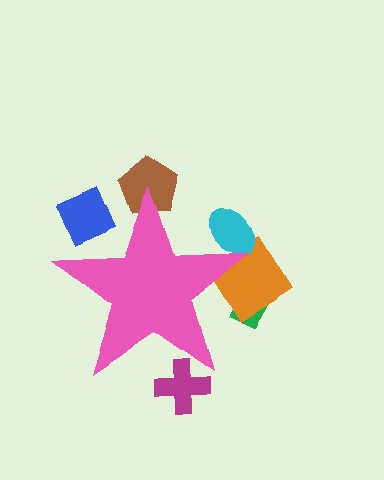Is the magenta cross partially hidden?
Yes, the magenta cross is partially hidden behind the pink star.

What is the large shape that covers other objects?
A pink star.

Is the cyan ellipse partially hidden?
Yes, the cyan ellipse is partially hidden behind the pink star.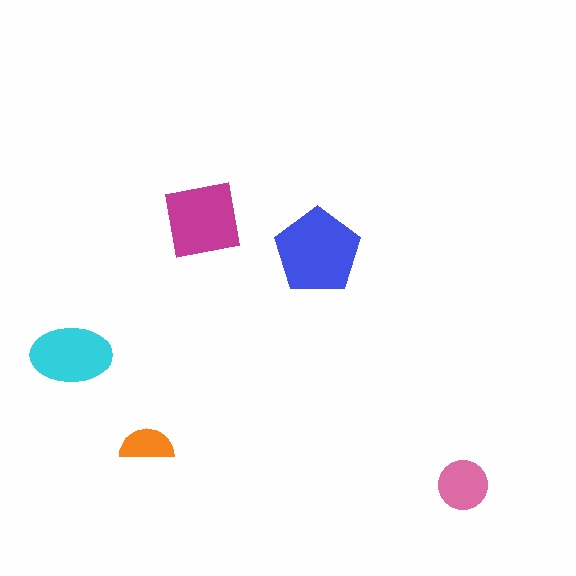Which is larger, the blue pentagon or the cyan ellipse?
The blue pentagon.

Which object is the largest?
The blue pentagon.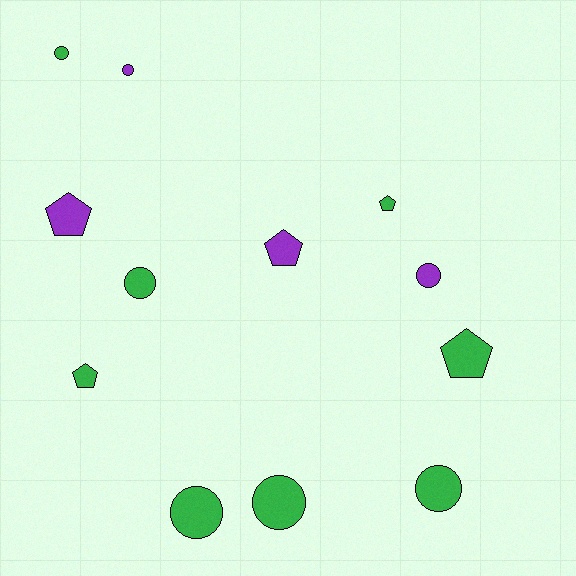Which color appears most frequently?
Green, with 8 objects.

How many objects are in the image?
There are 12 objects.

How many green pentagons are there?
There are 3 green pentagons.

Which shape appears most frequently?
Circle, with 7 objects.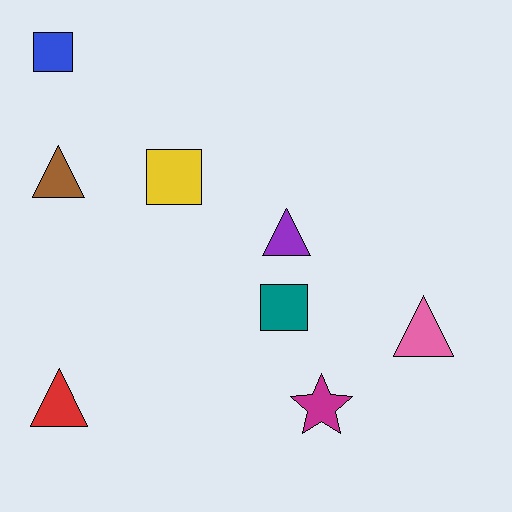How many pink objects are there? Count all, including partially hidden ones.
There is 1 pink object.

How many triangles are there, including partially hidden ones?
There are 4 triangles.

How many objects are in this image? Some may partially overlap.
There are 8 objects.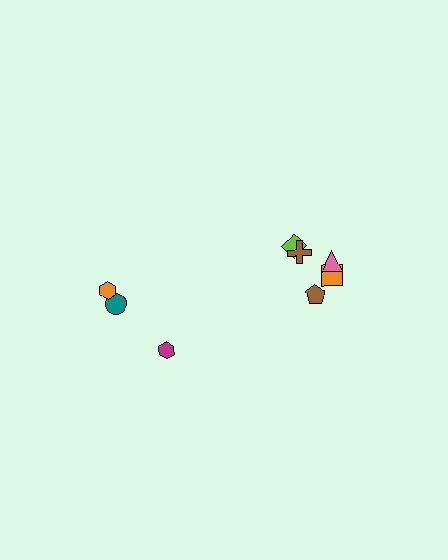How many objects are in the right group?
There are 5 objects.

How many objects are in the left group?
There are 3 objects.